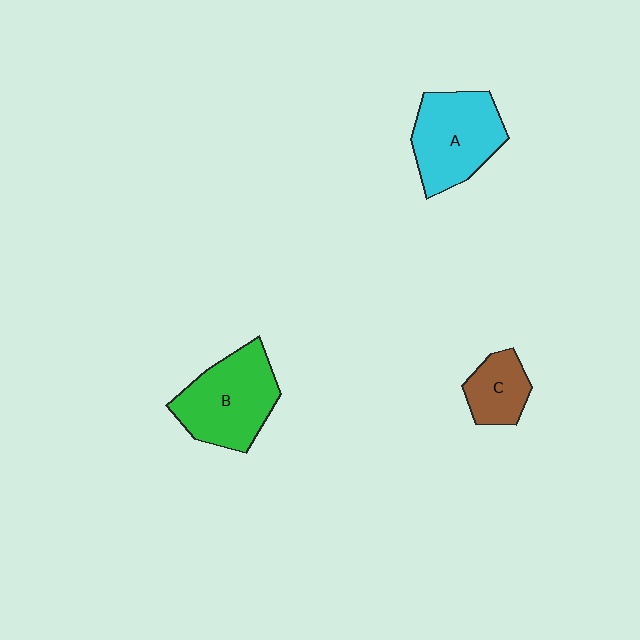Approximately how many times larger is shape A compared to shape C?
Approximately 1.9 times.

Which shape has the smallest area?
Shape C (brown).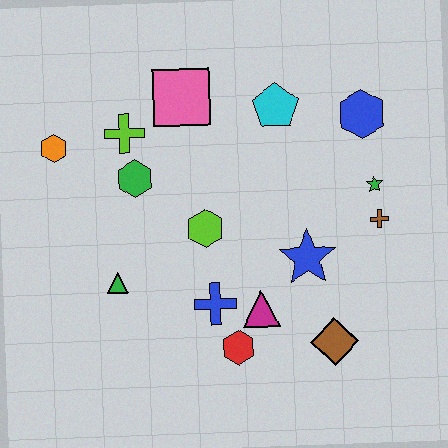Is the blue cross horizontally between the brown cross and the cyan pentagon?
No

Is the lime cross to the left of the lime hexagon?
Yes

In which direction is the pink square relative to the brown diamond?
The pink square is above the brown diamond.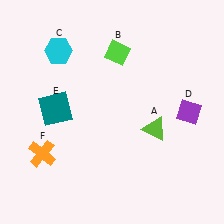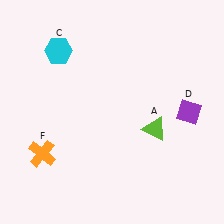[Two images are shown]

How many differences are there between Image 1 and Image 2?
There are 2 differences between the two images.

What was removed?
The teal square (E), the lime diamond (B) were removed in Image 2.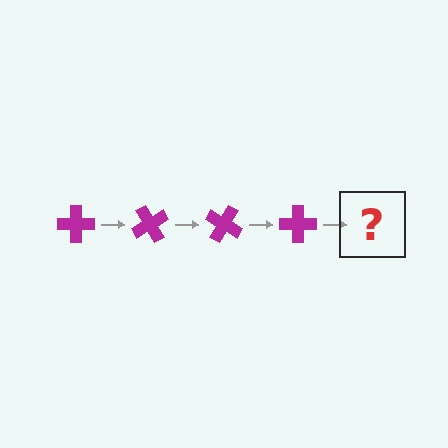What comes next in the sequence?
The next element should be a magenta cross rotated 240 degrees.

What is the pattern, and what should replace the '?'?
The pattern is that the cross rotates 60 degrees each step. The '?' should be a magenta cross rotated 240 degrees.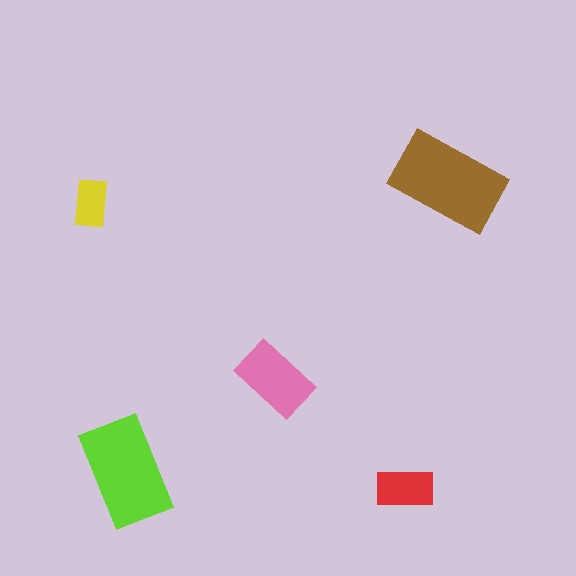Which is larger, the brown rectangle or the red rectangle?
The brown one.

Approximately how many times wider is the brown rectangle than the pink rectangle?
About 1.5 times wider.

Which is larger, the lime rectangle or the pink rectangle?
The lime one.